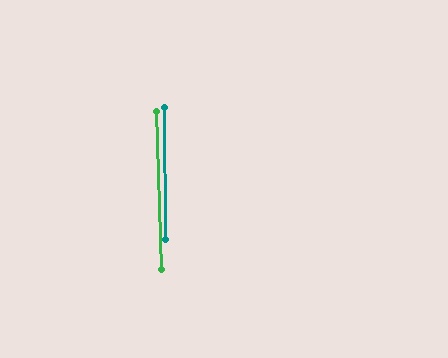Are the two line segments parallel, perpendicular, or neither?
Parallel — their directions differ by only 1.7°.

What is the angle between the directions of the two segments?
Approximately 2 degrees.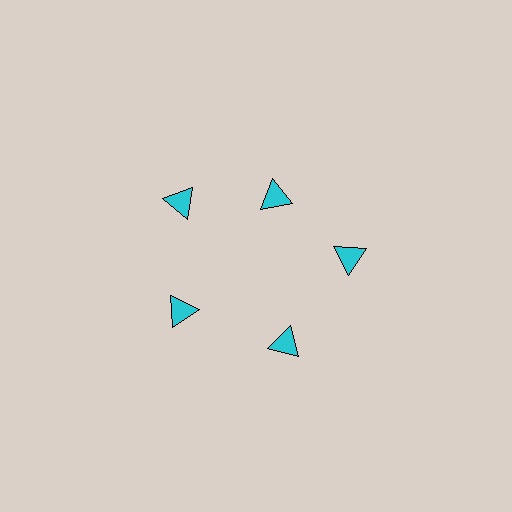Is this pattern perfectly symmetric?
No. The 5 cyan triangles are arranged in a ring, but one element near the 1 o'clock position is pulled inward toward the center, breaking the 5-fold rotational symmetry.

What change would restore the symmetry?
The symmetry would be restored by moving it outward, back onto the ring so that all 5 triangles sit at equal angles and equal distance from the center.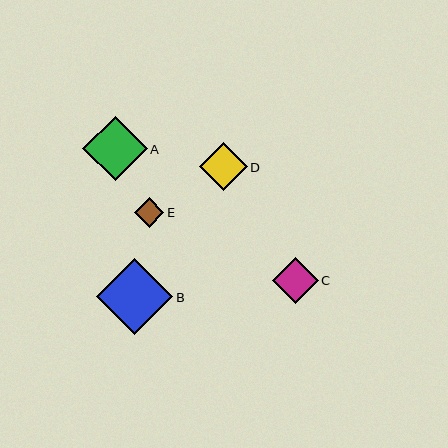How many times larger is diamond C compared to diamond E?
Diamond C is approximately 1.6 times the size of diamond E.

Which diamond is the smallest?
Diamond E is the smallest with a size of approximately 29 pixels.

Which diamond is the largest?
Diamond B is the largest with a size of approximately 76 pixels.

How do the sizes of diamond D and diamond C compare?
Diamond D and diamond C are approximately the same size.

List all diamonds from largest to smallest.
From largest to smallest: B, A, D, C, E.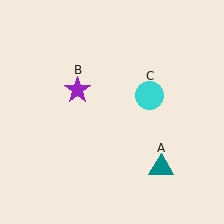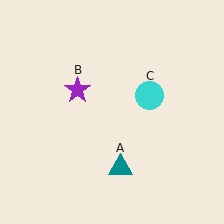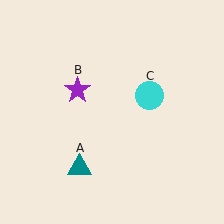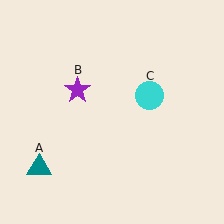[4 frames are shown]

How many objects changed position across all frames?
1 object changed position: teal triangle (object A).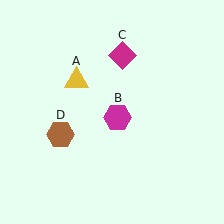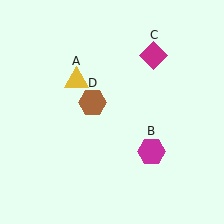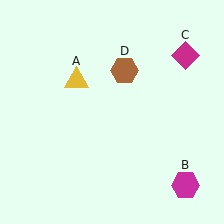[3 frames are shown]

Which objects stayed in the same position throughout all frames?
Yellow triangle (object A) remained stationary.